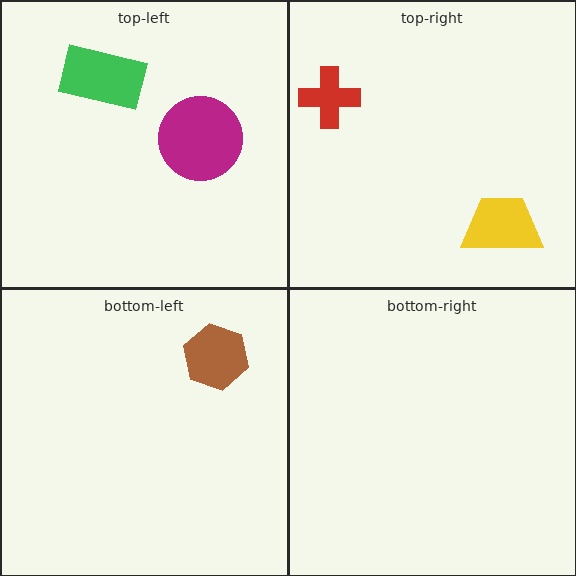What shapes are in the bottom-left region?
The brown hexagon.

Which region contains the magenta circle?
The top-left region.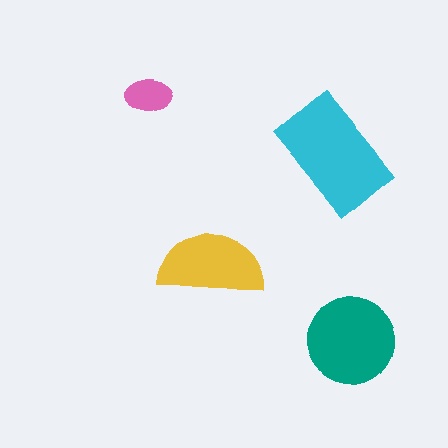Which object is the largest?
The cyan rectangle.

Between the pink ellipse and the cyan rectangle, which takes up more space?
The cyan rectangle.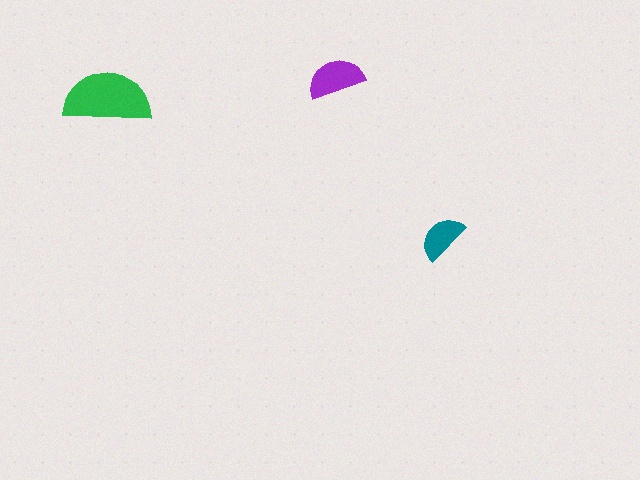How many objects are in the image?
There are 3 objects in the image.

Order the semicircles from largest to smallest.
the green one, the purple one, the teal one.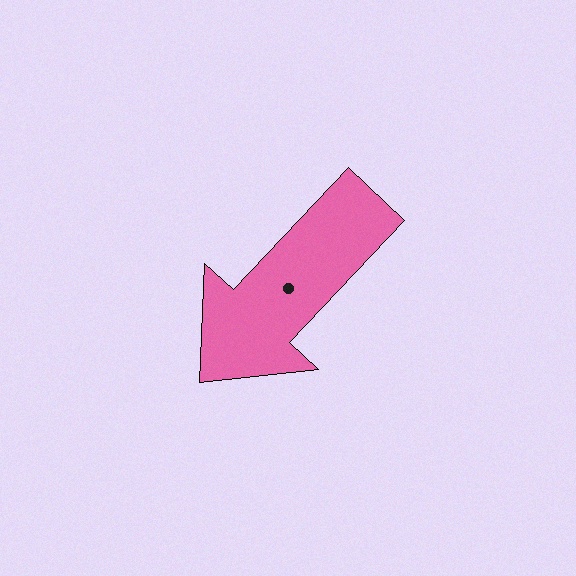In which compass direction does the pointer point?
Southwest.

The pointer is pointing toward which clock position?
Roughly 7 o'clock.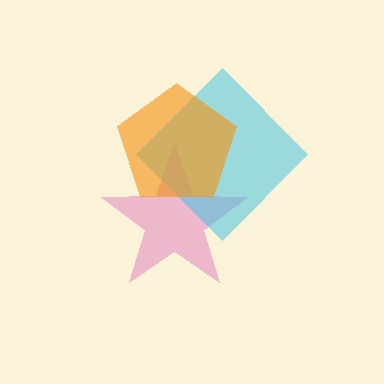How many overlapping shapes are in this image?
There are 3 overlapping shapes in the image.